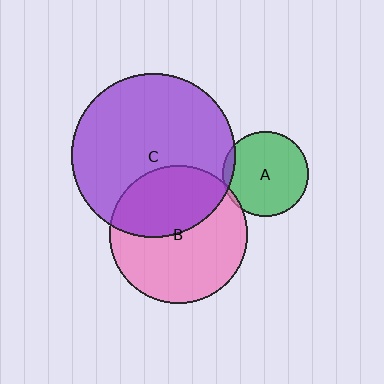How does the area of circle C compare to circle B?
Approximately 1.4 times.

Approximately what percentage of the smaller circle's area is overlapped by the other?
Approximately 5%.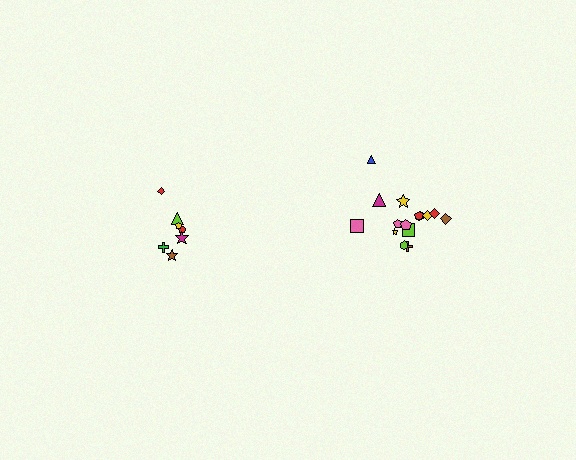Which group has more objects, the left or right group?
The right group.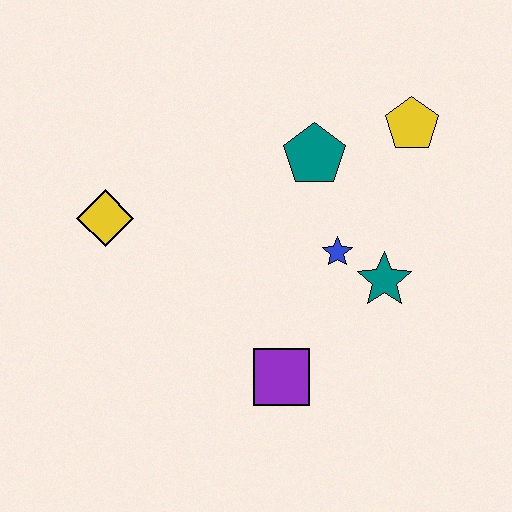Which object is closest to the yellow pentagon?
The teal pentagon is closest to the yellow pentagon.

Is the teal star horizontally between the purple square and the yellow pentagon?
Yes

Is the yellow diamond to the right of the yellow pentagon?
No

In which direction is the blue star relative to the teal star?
The blue star is to the left of the teal star.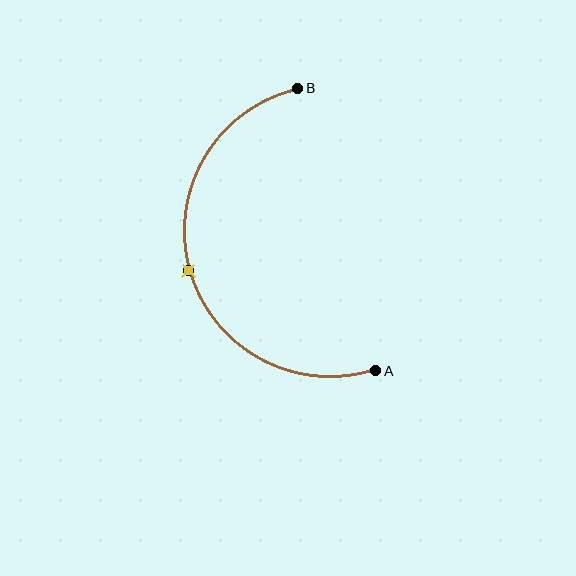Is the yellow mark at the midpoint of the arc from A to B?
Yes. The yellow mark lies on the arc at equal arc-length from both A and B — it is the arc midpoint.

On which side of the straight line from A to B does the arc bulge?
The arc bulges to the left of the straight line connecting A and B.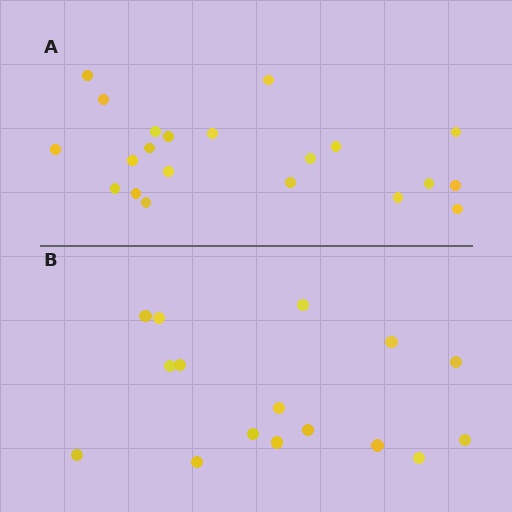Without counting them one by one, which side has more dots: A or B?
Region A (the top region) has more dots.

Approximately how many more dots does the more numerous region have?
Region A has about 5 more dots than region B.